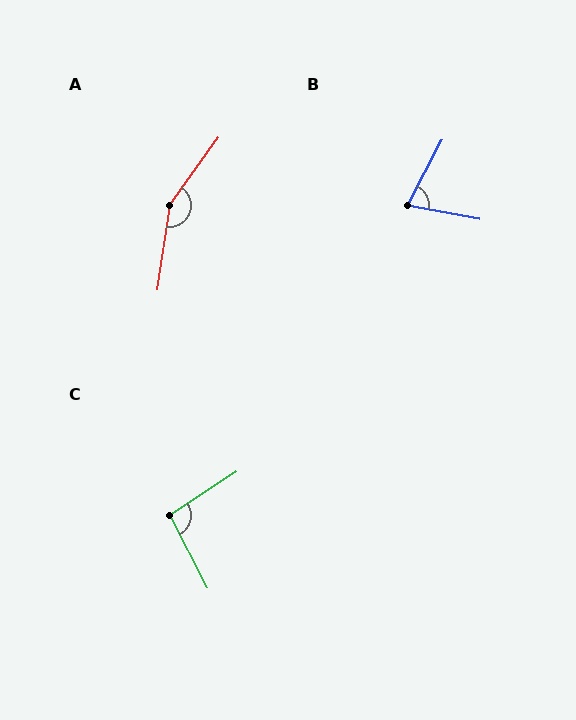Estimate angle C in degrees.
Approximately 96 degrees.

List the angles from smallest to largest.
B (73°), C (96°), A (152°).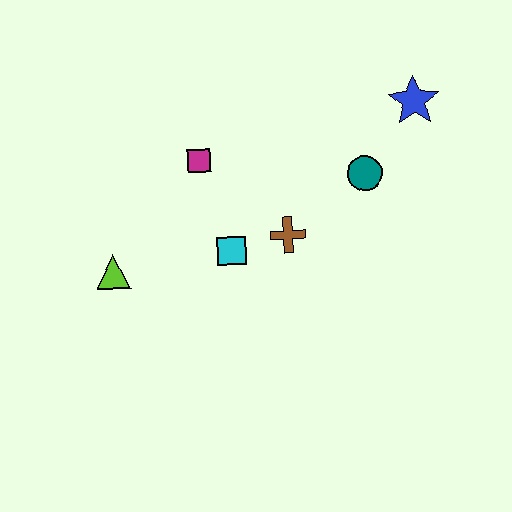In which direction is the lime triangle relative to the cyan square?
The lime triangle is to the left of the cyan square.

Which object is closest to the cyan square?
The brown cross is closest to the cyan square.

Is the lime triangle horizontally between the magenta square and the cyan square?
No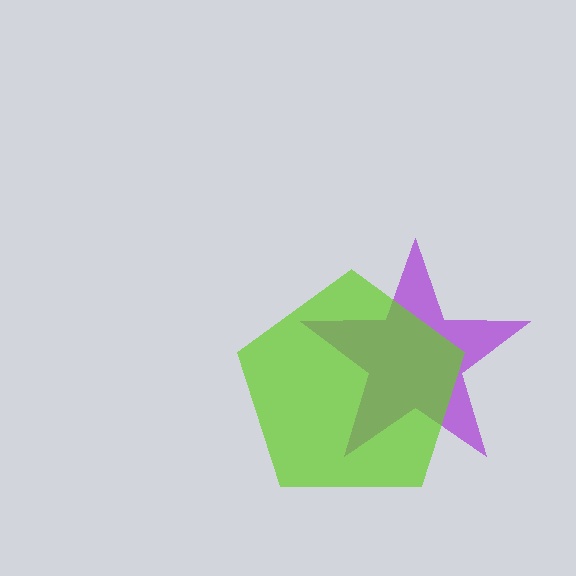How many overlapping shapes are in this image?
There are 2 overlapping shapes in the image.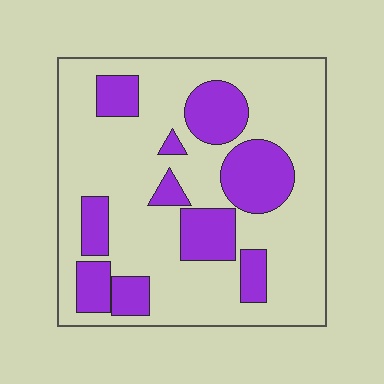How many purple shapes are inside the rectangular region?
10.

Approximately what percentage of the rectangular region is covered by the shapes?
Approximately 30%.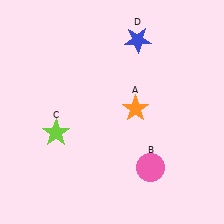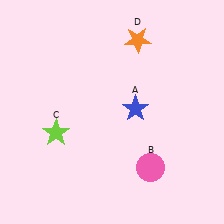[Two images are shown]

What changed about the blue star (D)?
In Image 1, D is blue. In Image 2, it changed to orange.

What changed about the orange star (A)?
In Image 1, A is orange. In Image 2, it changed to blue.